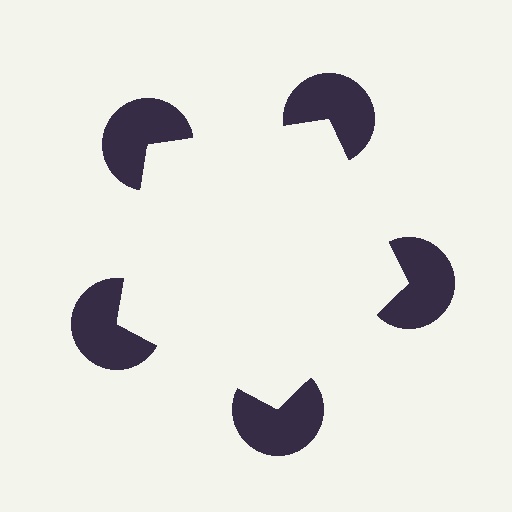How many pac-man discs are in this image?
There are 5 — one at each vertex of the illusory pentagon.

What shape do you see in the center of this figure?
An illusory pentagon — its edges are inferred from the aligned wedge cuts in the pac-man discs, not physically drawn.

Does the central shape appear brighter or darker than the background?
It typically appears slightly brighter than the background, even though no actual brightness change is drawn.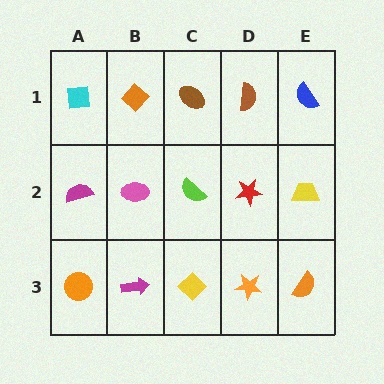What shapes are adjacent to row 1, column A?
A magenta semicircle (row 2, column A), an orange diamond (row 1, column B).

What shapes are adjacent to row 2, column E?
A blue semicircle (row 1, column E), an orange semicircle (row 3, column E), a red star (row 2, column D).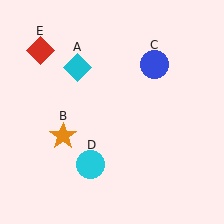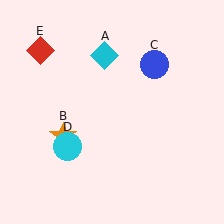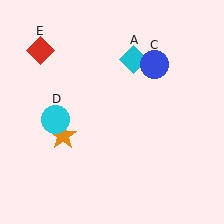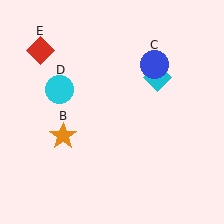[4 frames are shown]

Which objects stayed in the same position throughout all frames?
Orange star (object B) and blue circle (object C) and red diamond (object E) remained stationary.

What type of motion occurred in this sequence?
The cyan diamond (object A), cyan circle (object D) rotated clockwise around the center of the scene.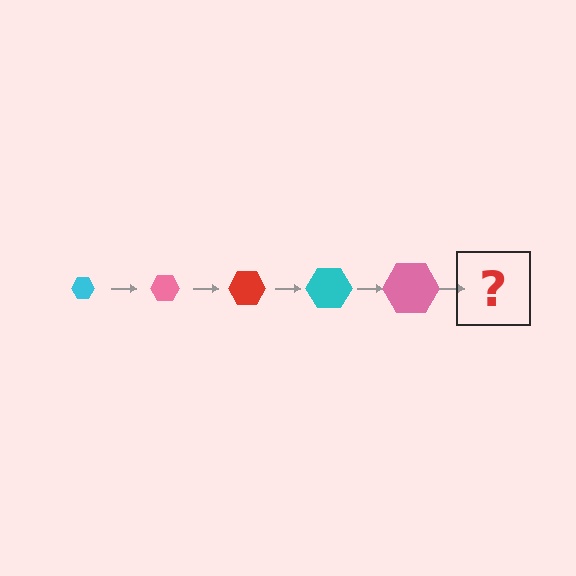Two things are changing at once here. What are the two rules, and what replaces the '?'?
The two rules are that the hexagon grows larger each step and the color cycles through cyan, pink, and red. The '?' should be a red hexagon, larger than the previous one.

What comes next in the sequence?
The next element should be a red hexagon, larger than the previous one.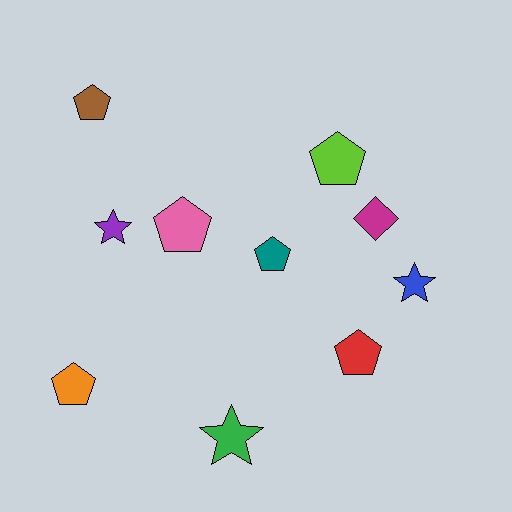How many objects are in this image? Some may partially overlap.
There are 10 objects.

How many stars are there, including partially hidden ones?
There are 3 stars.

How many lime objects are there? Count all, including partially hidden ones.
There is 1 lime object.